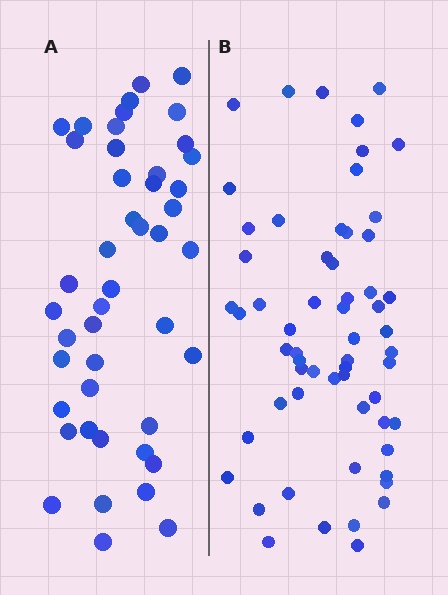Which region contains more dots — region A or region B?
Region B (the right region) has more dots.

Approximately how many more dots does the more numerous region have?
Region B has approximately 15 more dots than region A.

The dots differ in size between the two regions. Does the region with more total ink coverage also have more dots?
No. Region A has more total ink coverage because its dots are larger, but region B actually contains more individual dots. Total area can be misleading — the number of items is what matters here.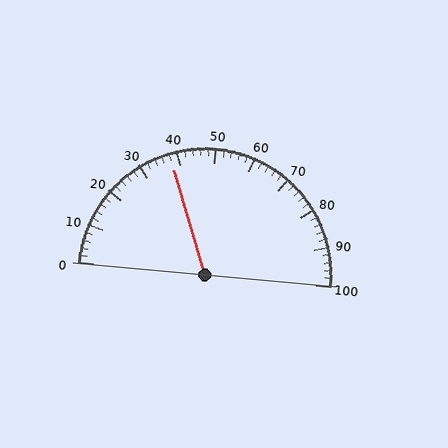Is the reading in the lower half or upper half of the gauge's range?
The reading is in the lower half of the range (0 to 100).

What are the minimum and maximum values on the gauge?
The gauge ranges from 0 to 100.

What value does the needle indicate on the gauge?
The needle indicates approximately 38.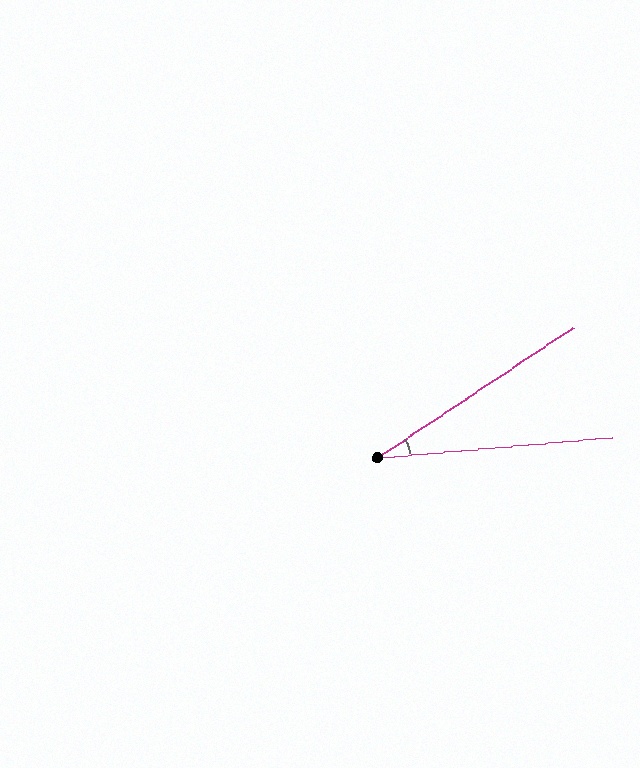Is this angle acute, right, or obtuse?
It is acute.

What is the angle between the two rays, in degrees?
Approximately 29 degrees.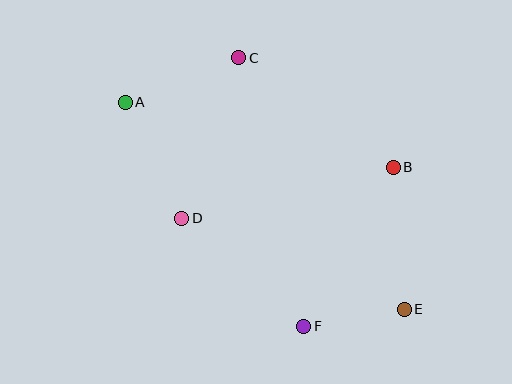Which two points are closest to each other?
Points E and F are closest to each other.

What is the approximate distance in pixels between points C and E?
The distance between C and E is approximately 301 pixels.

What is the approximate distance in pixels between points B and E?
The distance between B and E is approximately 143 pixels.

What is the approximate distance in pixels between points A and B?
The distance between A and B is approximately 276 pixels.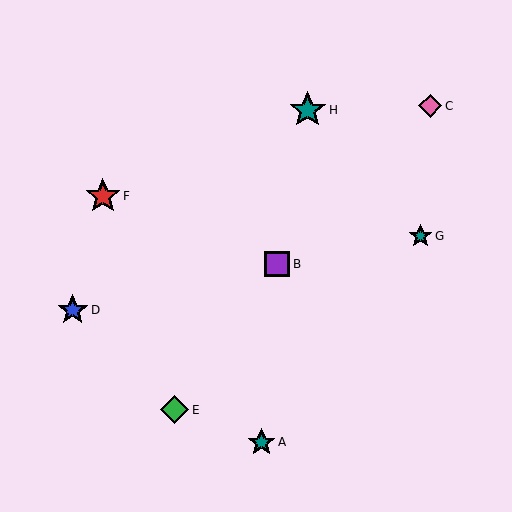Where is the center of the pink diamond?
The center of the pink diamond is at (430, 106).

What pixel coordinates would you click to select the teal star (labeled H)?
Click at (308, 110) to select the teal star H.